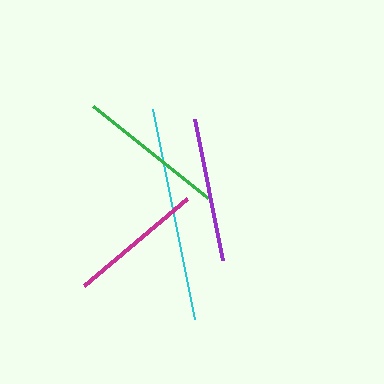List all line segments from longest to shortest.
From longest to shortest: cyan, green, purple, magenta.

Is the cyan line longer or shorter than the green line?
The cyan line is longer than the green line.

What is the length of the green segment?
The green segment is approximately 147 pixels long.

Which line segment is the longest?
The cyan line is the longest at approximately 214 pixels.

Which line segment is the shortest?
The magenta line is the shortest at approximately 135 pixels.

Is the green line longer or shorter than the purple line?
The green line is longer than the purple line.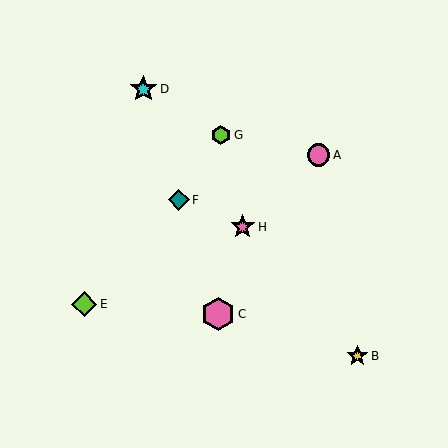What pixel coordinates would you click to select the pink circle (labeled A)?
Click at (318, 155) to select the pink circle A.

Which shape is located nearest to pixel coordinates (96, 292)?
The lime diamond (labeled E) at (84, 304) is nearest to that location.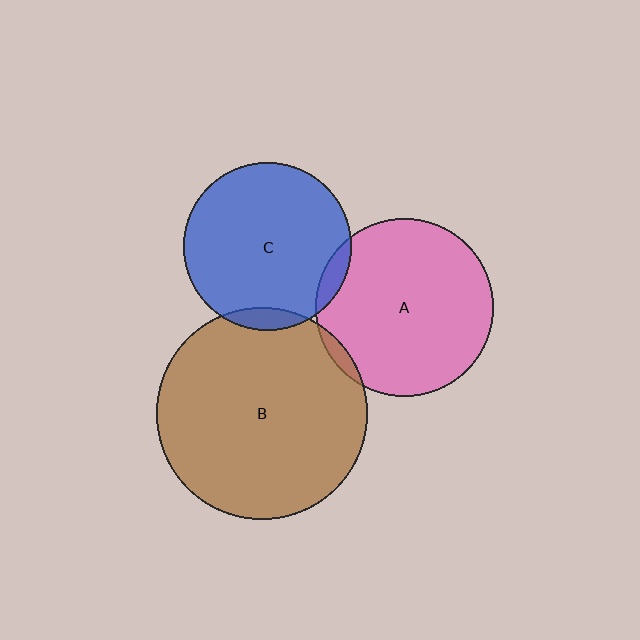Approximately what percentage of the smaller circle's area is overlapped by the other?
Approximately 5%.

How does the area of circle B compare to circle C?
Approximately 1.6 times.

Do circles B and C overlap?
Yes.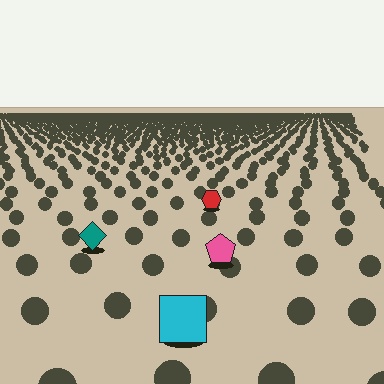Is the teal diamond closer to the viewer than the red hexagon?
Yes. The teal diamond is closer — you can tell from the texture gradient: the ground texture is coarser near it.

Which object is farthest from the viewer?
The red hexagon is farthest from the viewer. It appears smaller and the ground texture around it is denser.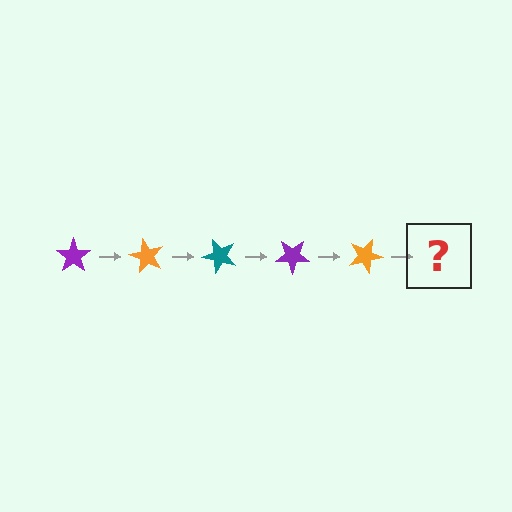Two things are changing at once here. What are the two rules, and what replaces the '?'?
The two rules are that it rotates 60 degrees each step and the color cycles through purple, orange, and teal. The '?' should be a teal star, rotated 300 degrees from the start.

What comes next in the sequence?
The next element should be a teal star, rotated 300 degrees from the start.